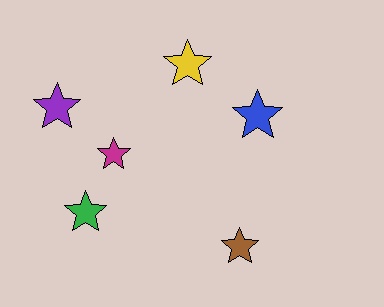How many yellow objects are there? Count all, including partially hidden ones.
There is 1 yellow object.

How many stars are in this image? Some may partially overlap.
There are 6 stars.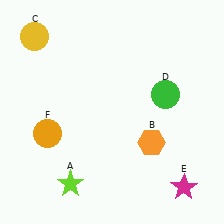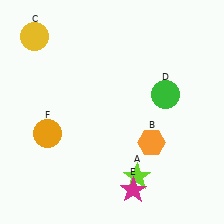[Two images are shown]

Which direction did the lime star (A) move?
The lime star (A) moved right.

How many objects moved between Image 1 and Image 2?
2 objects moved between the two images.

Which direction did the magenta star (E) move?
The magenta star (E) moved left.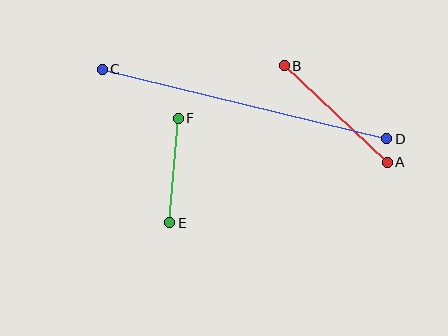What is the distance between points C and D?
The distance is approximately 293 pixels.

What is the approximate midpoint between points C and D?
The midpoint is at approximately (244, 104) pixels.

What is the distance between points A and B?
The distance is approximately 141 pixels.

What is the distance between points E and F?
The distance is approximately 105 pixels.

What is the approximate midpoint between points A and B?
The midpoint is at approximately (336, 114) pixels.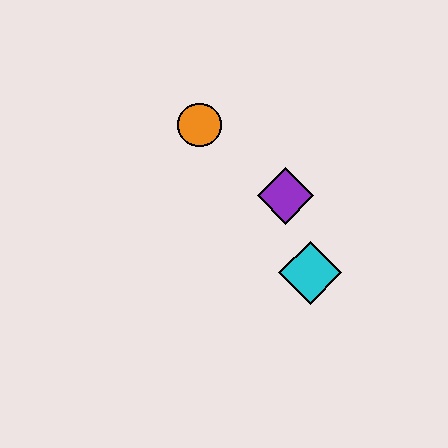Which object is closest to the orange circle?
The purple diamond is closest to the orange circle.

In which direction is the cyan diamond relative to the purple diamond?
The cyan diamond is below the purple diamond.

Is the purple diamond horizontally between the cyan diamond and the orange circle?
Yes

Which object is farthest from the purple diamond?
The orange circle is farthest from the purple diamond.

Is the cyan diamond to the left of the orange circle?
No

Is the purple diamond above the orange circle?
No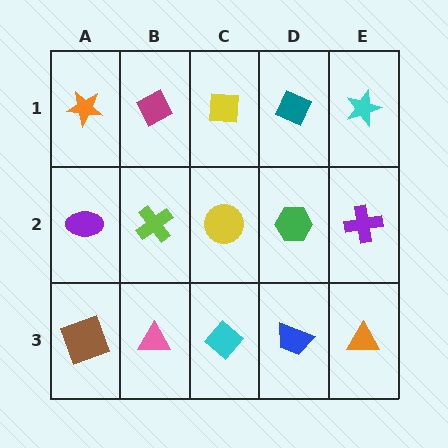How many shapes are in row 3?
5 shapes.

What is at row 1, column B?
A magenta diamond.